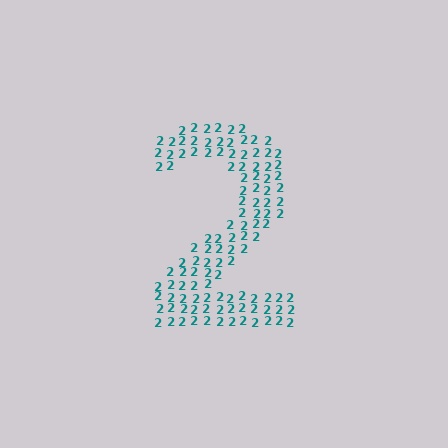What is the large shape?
The large shape is the digit 2.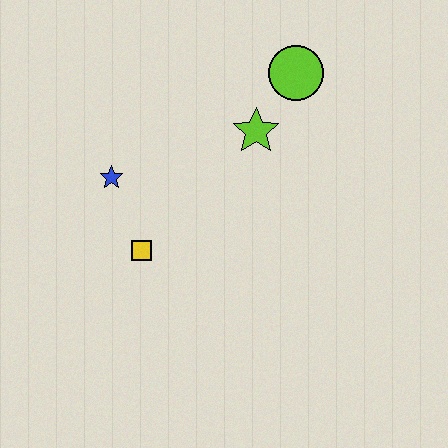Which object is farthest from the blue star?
The lime circle is farthest from the blue star.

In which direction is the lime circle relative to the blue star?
The lime circle is to the right of the blue star.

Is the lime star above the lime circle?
No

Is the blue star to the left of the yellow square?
Yes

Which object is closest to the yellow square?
The blue star is closest to the yellow square.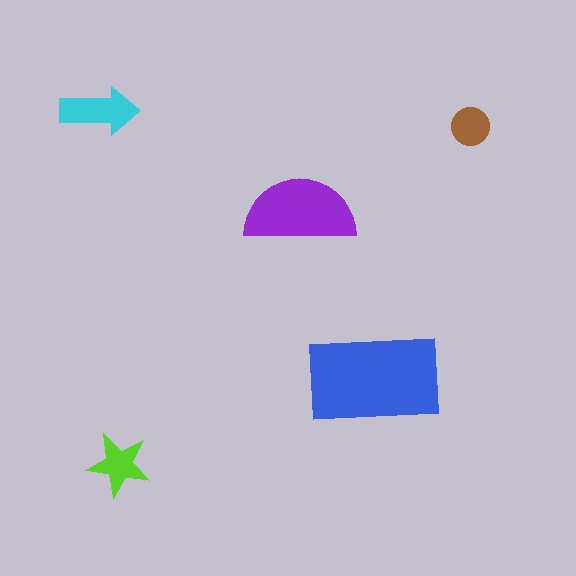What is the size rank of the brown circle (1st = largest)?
5th.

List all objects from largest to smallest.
The blue rectangle, the purple semicircle, the cyan arrow, the lime star, the brown circle.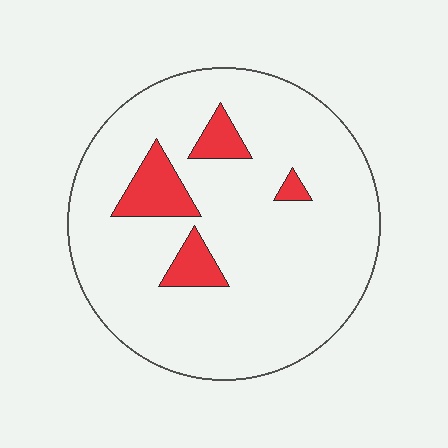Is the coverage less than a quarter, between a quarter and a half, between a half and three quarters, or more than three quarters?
Less than a quarter.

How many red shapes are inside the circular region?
4.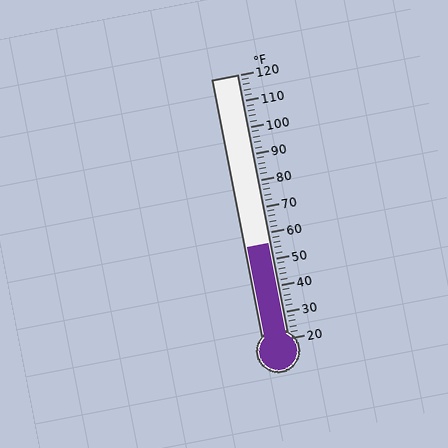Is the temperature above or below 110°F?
The temperature is below 110°F.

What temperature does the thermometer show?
The thermometer shows approximately 56°F.